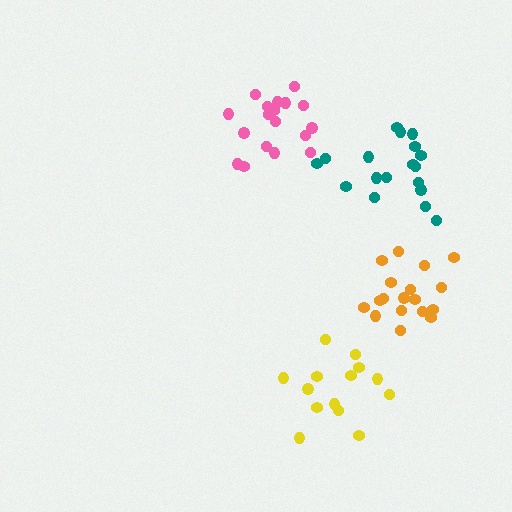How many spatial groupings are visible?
There are 4 spatial groupings.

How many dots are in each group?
Group 1: 18 dots, Group 2: 18 dots, Group 3: 14 dots, Group 4: 18 dots (68 total).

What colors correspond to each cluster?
The clusters are colored: orange, teal, yellow, pink.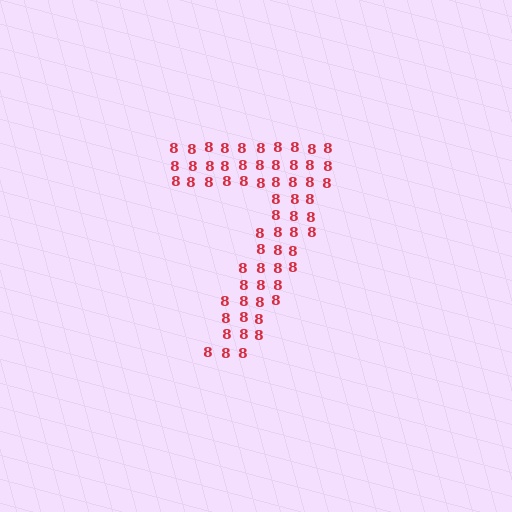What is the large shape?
The large shape is the digit 7.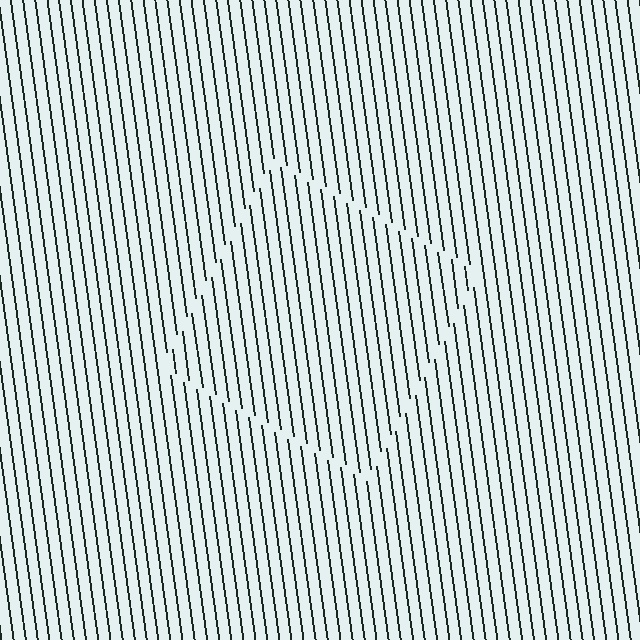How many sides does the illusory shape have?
4 sides — the line-ends trace a square.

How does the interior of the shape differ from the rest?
The interior of the shape contains the same grating, shifted by half a period — the contour is defined by the phase discontinuity where line-ends from the inner and outer gratings abut.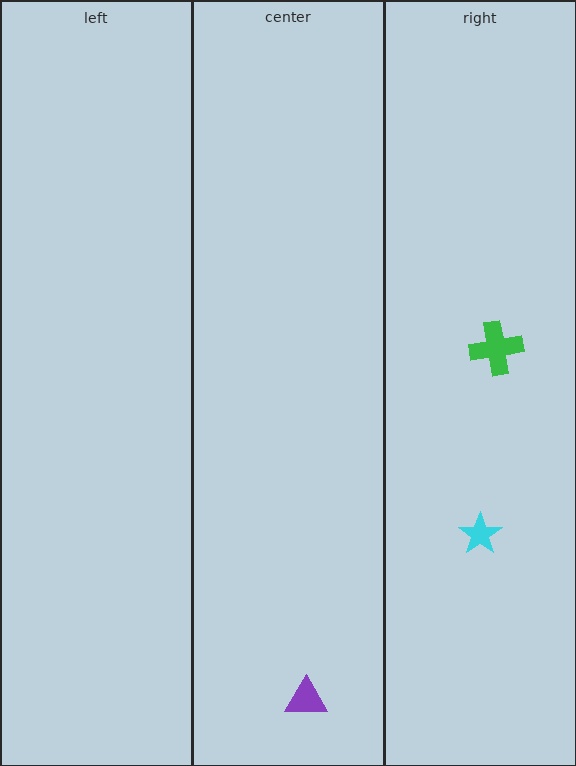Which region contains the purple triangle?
The center region.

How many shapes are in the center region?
1.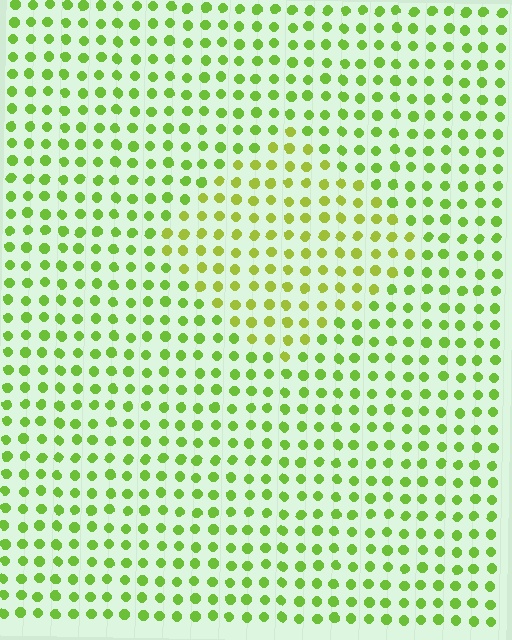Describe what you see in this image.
The image is filled with small lime elements in a uniform arrangement. A diamond-shaped region is visible where the elements are tinted to a slightly different hue, forming a subtle color boundary.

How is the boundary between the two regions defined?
The boundary is defined purely by a slight shift in hue (about 22 degrees). Spacing, size, and orientation are identical on both sides.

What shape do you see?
I see a diamond.